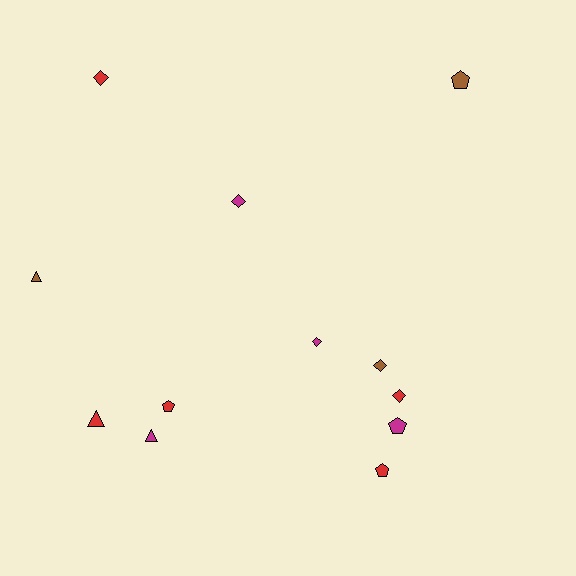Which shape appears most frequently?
Diamond, with 5 objects.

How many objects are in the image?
There are 12 objects.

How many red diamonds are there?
There are 2 red diamonds.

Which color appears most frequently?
Red, with 5 objects.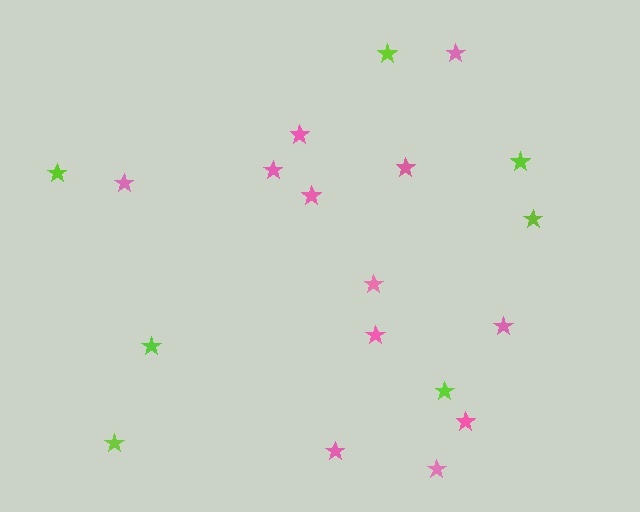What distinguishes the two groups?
There are 2 groups: one group of lime stars (7) and one group of pink stars (12).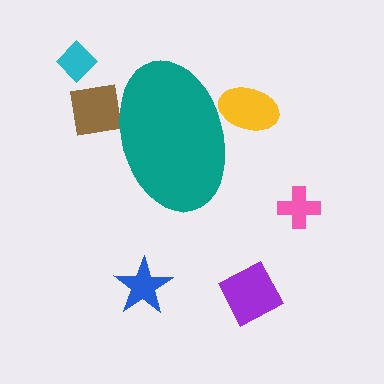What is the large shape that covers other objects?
A teal ellipse.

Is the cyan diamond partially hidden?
No, the cyan diamond is fully visible.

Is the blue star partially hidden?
No, the blue star is fully visible.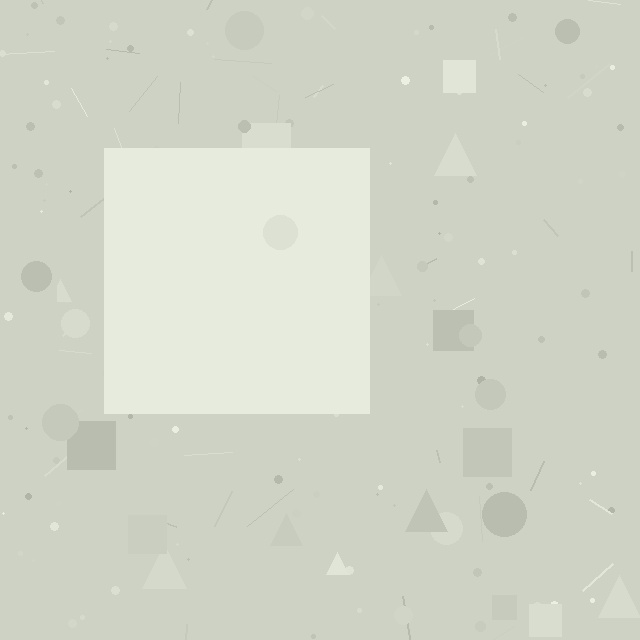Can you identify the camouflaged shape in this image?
The camouflaged shape is a square.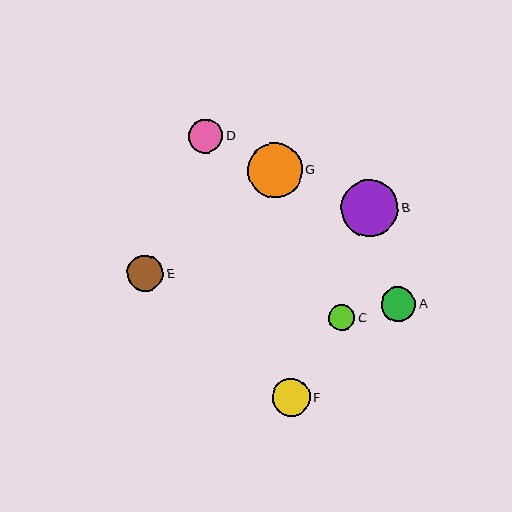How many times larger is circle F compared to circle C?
Circle F is approximately 1.4 times the size of circle C.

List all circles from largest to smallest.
From largest to smallest: B, G, F, E, D, A, C.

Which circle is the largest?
Circle B is the largest with a size of approximately 57 pixels.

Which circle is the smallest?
Circle C is the smallest with a size of approximately 27 pixels.